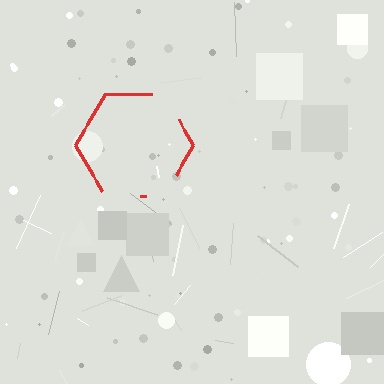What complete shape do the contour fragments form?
The contour fragments form a hexagon.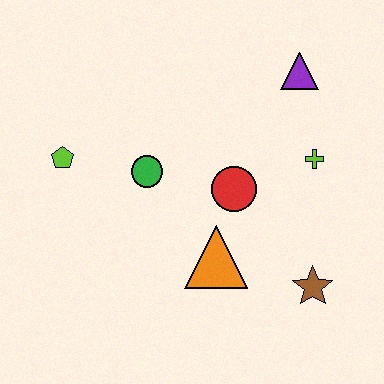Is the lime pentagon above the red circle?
Yes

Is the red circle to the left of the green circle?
No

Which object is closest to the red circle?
The orange triangle is closest to the red circle.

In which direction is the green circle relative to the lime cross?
The green circle is to the left of the lime cross.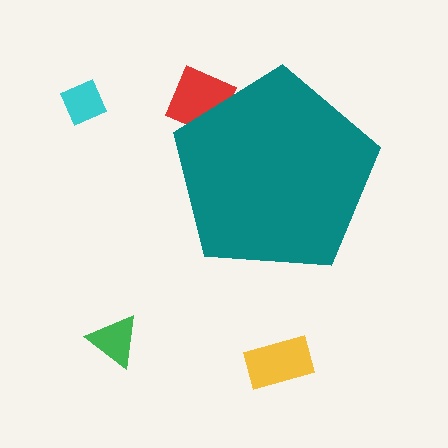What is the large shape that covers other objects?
A teal pentagon.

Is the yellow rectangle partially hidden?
No, the yellow rectangle is fully visible.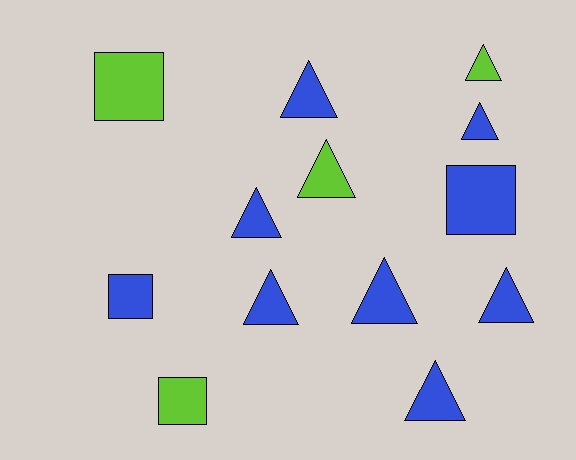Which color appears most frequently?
Blue, with 9 objects.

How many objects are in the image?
There are 13 objects.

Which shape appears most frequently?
Triangle, with 9 objects.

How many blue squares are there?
There are 2 blue squares.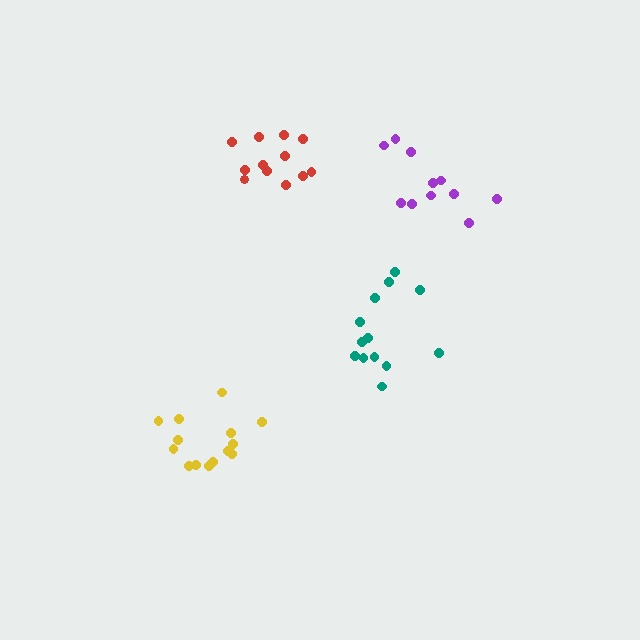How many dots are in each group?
Group 1: 12 dots, Group 2: 14 dots, Group 3: 11 dots, Group 4: 13 dots (50 total).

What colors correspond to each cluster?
The clusters are colored: red, yellow, purple, teal.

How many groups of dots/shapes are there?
There are 4 groups.